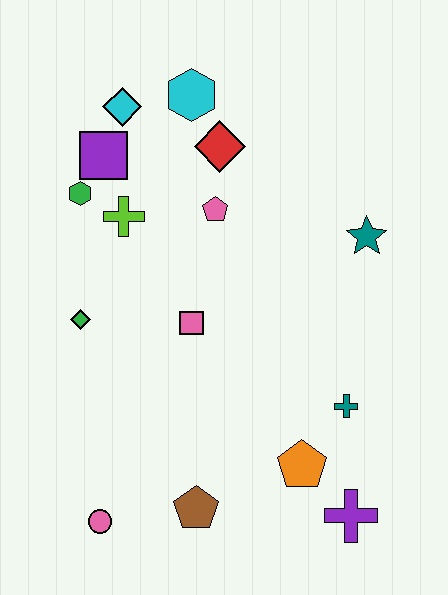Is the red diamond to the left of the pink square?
No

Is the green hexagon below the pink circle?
No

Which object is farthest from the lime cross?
The purple cross is farthest from the lime cross.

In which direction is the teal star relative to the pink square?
The teal star is to the right of the pink square.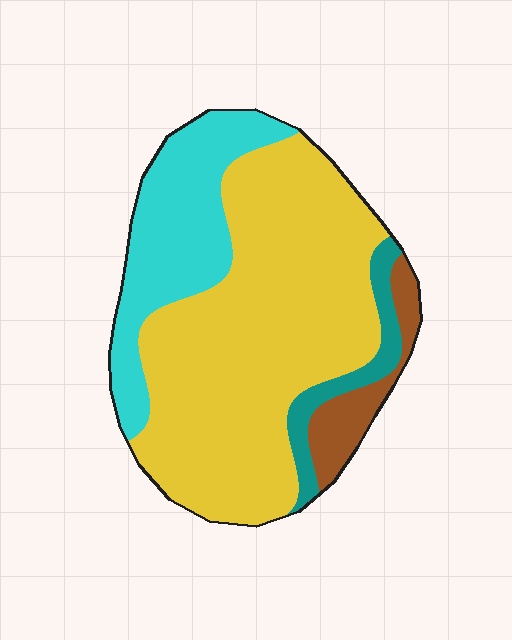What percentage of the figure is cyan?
Cyan covers around 25% of the figure.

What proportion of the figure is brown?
Brown takes up about one tenth (1/10) of the figure.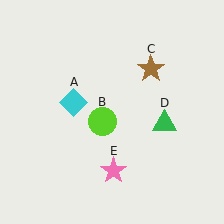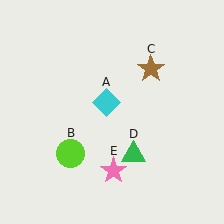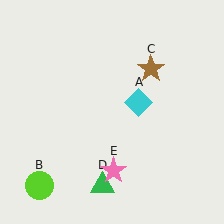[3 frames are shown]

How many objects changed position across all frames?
3 objects changed position: cyan diamond (object A), lime circle (object B), green triangle (object D).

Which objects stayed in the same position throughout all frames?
Brown star (object C) and pink star (object E) remained stationary.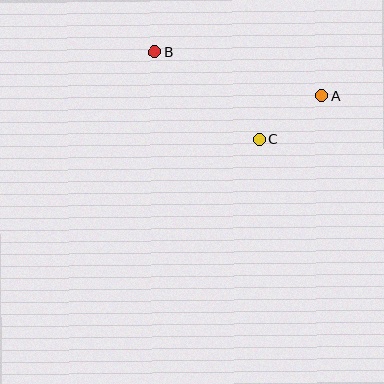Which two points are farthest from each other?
Points A and B are farthest from each other.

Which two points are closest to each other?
Points A and C are closest to each other.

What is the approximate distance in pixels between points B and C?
The distance between B and C is approximately 136 pixels.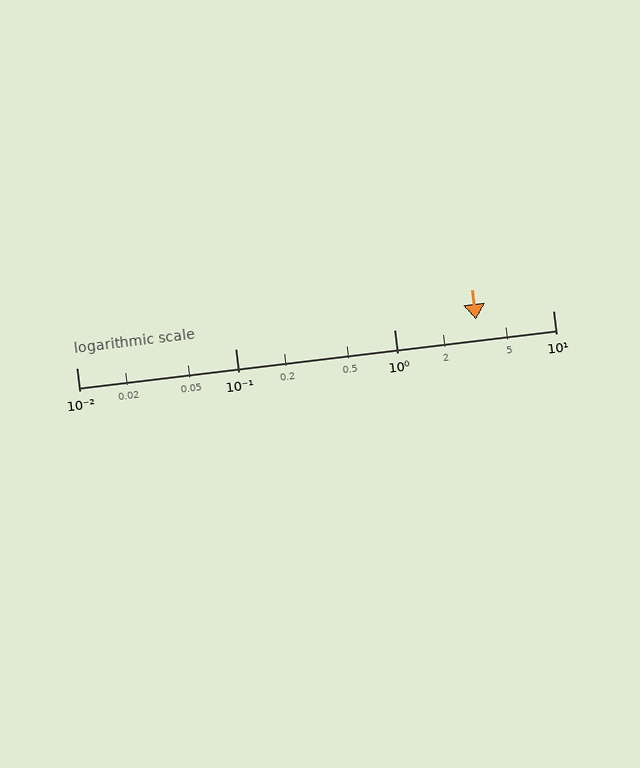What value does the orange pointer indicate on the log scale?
The pointer indicates approximately 3.3.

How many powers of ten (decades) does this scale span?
The scale spans 3 decades, from 0.01 to 10.